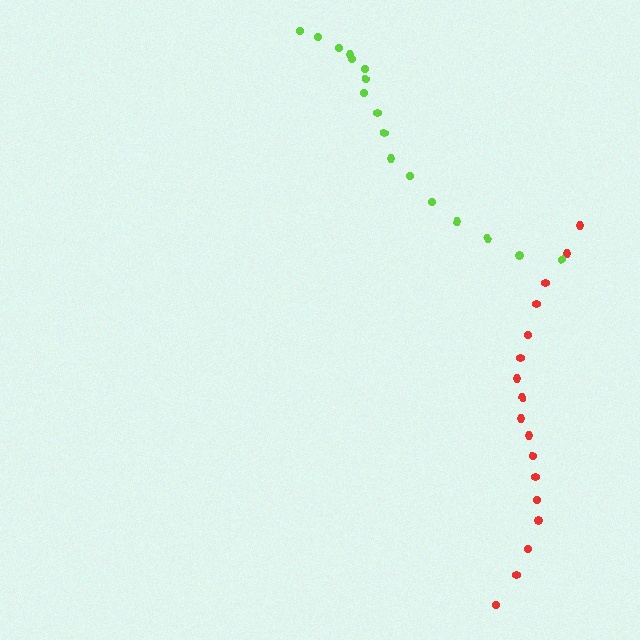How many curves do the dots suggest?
There are 2 distinct paths.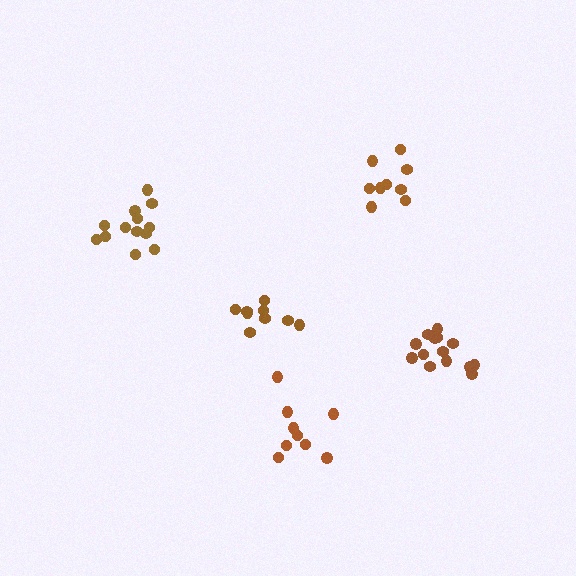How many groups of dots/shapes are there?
There are 5 groups.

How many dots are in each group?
Group 1: 9 dots, Group 2: 9 dots, Group 3: 9 dots, Group 4: 14 dots, Group 5: 13 dots (54 total).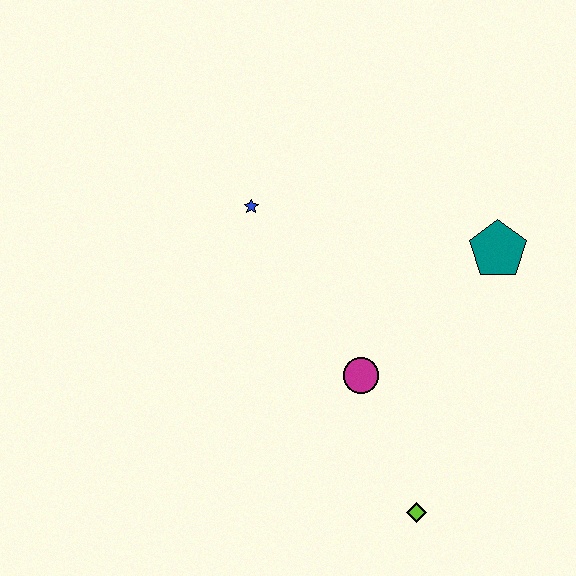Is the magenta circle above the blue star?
No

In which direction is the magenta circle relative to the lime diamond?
The magenta circle is above the lime diamond.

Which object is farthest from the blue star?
The lime diamond is farthest from the blue star.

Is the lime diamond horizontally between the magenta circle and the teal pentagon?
Yes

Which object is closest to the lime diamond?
The magenta circle is closest to the lime diamond.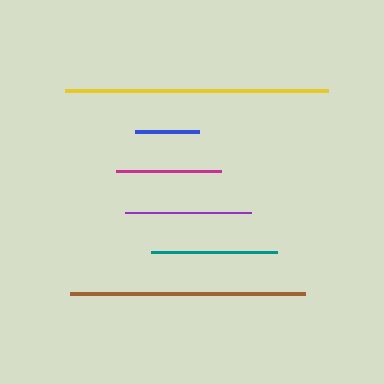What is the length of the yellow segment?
The yellow segment is approximately 263 pixels long.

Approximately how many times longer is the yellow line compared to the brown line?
The yellow line is approximately 1.1 times the length of the brown line.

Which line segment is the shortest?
The blue line is the shortest at approximately 64 pixels.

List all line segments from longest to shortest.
From longest to shortest: yellow, brown, purple, teal, magenta, blue.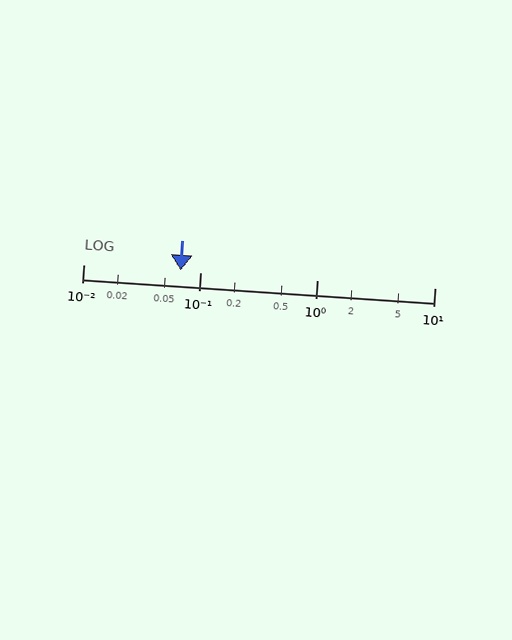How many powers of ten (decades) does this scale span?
The scale spans 3 decades, from 0.01 to 10.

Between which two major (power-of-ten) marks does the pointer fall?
The pointer is between 0.01 and 0.1.